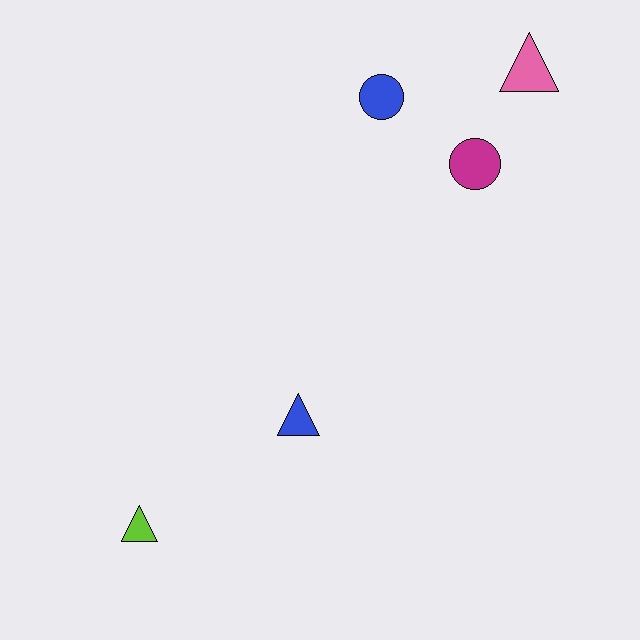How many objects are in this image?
There are 5 objects.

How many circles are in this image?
There are 2 circles.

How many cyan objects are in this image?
There are no cyan objects.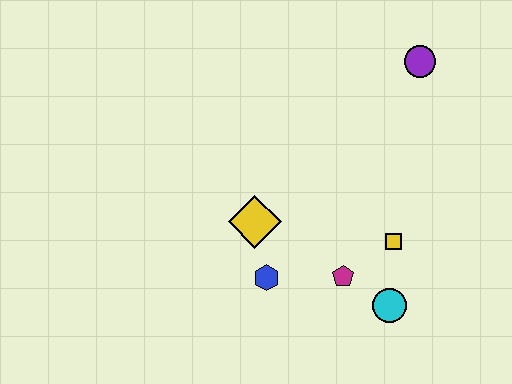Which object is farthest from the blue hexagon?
The purple circle is farthest from the blue hexagon.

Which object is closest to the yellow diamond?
The blue hexagon is closest to the yellow diamond.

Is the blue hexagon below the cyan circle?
No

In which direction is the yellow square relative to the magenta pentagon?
The yellow square is to the right of the magenta pentagon.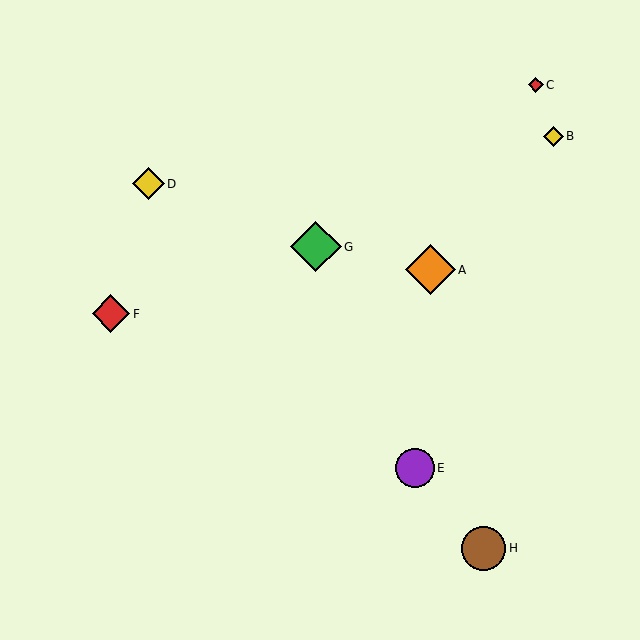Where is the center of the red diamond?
The center of the red diamond is at (111, 314).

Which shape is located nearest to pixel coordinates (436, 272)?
The orange diamond (labeled A) at (430, 270) is nearest to that location.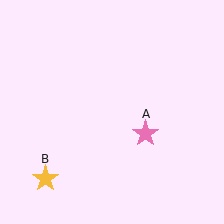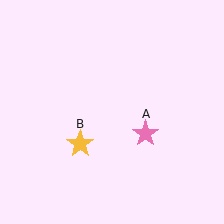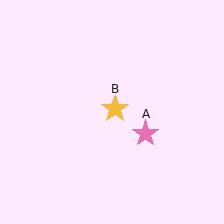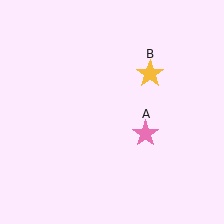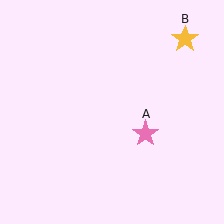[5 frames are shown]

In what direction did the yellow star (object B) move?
The yellow star (object B) moved up and to the right.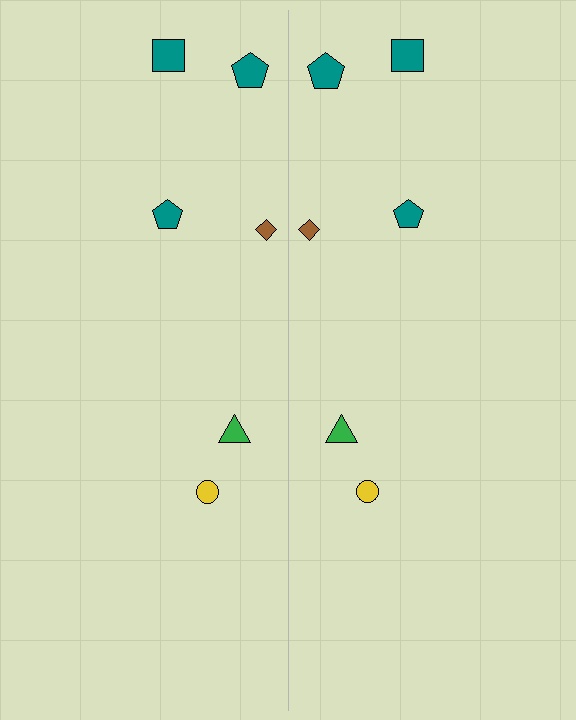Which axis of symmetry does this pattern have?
The pattern has a vertical axis of symmetry running through the center of the image.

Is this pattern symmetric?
Yes, this pattern has bilateral (reflection) symmetry.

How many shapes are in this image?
There are 12 shapes in this image.